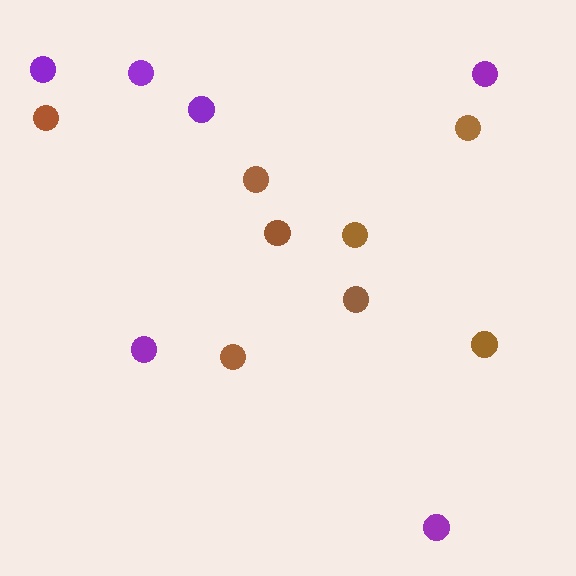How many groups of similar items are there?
There are 2 groups: one group of purple circles (6) and one group of brown circles (8).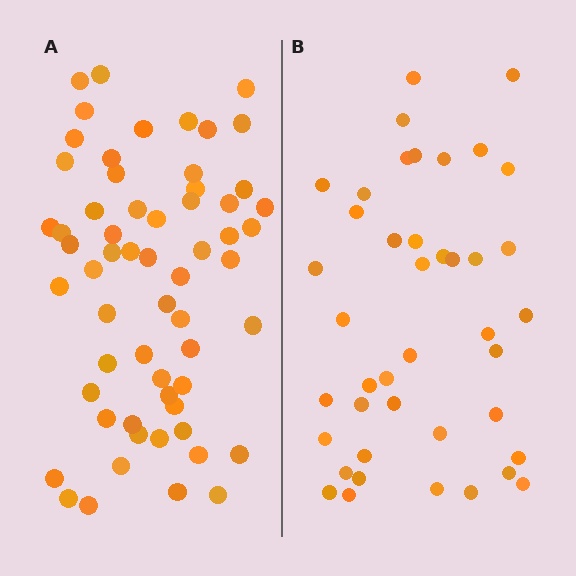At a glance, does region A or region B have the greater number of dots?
Region A (the left region) has more dots.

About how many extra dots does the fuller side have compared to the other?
Region A has approximately 20 more dots than region B.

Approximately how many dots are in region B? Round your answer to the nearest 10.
About 40 dots. (The exact count is 42, which rounds to 40.)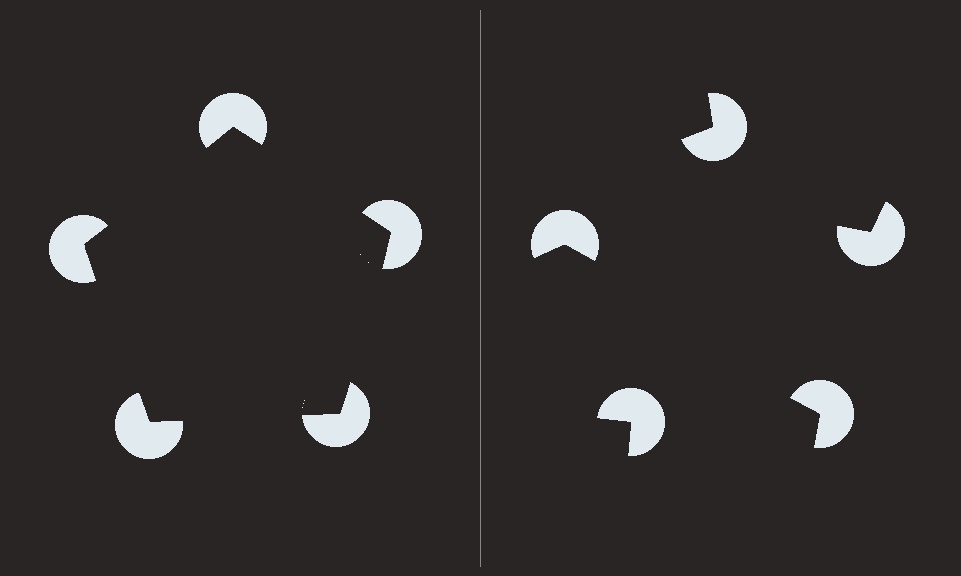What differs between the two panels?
The pac-man discs are positioned identically on both sides; only the wedge orientations differ. On the left they align to a pentagon; on the right they are misaligned.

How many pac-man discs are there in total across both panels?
10 — 5 on each side.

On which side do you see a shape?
An illusory pentagon appears on the left side. On the right side the wedge cuts are rotated, so no coherent shape forms.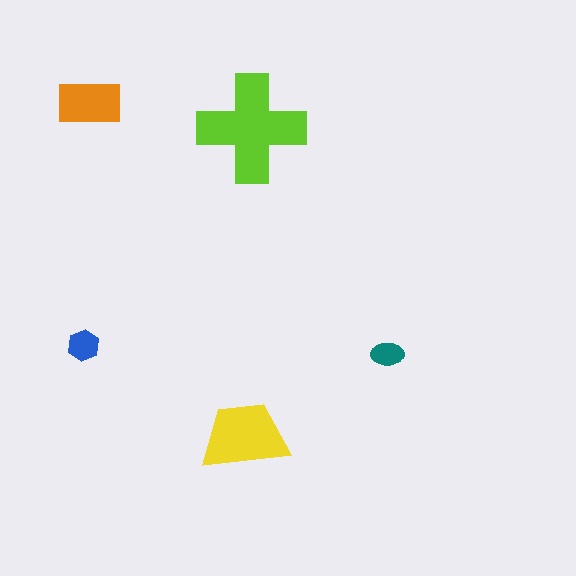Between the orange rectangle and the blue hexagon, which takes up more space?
The orange rectangle.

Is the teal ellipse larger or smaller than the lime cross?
Smaller.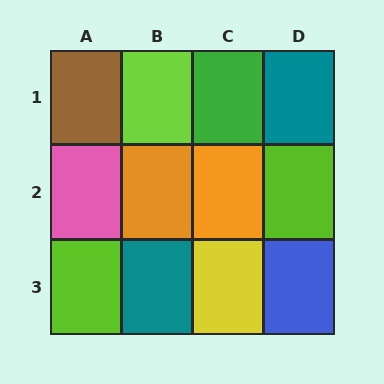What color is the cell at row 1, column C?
Green.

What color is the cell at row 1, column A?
Brown.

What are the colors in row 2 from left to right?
Pink, orange, orange, lime.